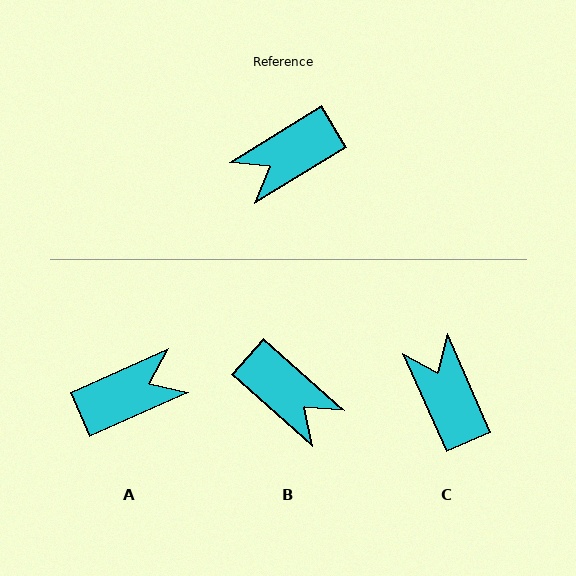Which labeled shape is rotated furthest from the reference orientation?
A, about 172 degrees away.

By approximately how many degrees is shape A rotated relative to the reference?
Approximately 172 degrees counter-clockwise.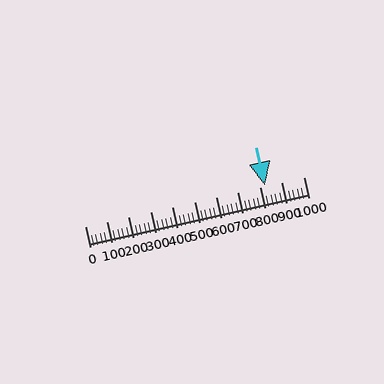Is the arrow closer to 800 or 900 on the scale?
The arrow is closer to 800.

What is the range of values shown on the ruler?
The ruler shows values from 0 to 1000.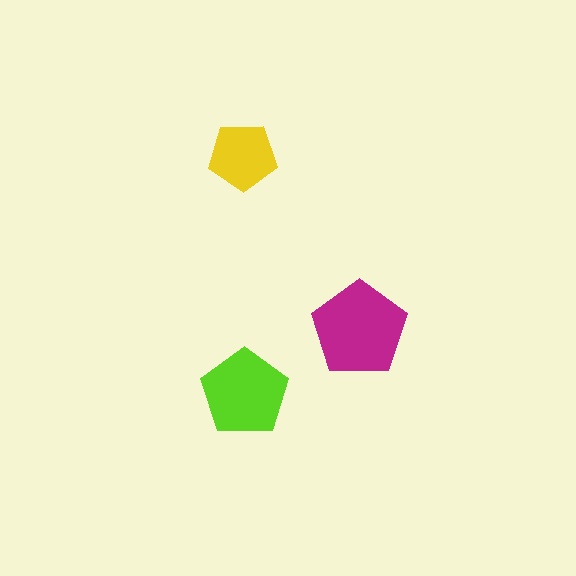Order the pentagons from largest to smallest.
the magenta one, the lime one, the yellow one.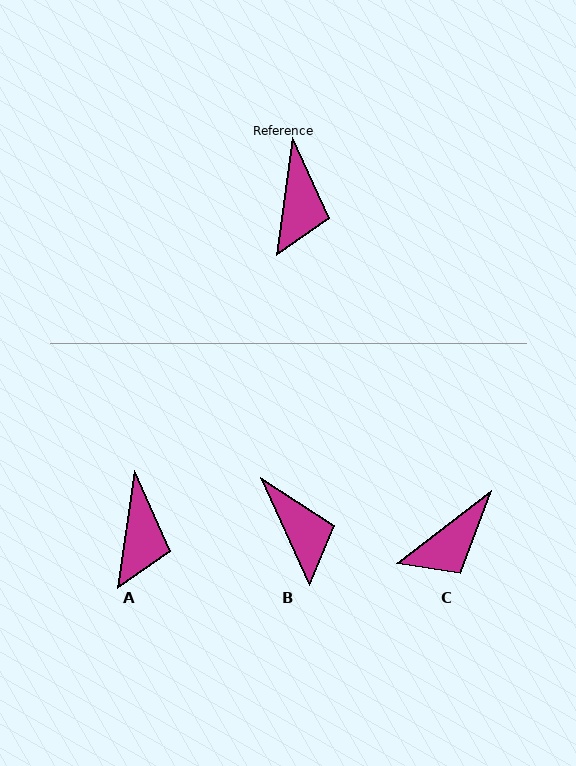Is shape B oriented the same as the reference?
No, it is off by about 33 degrees.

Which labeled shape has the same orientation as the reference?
A.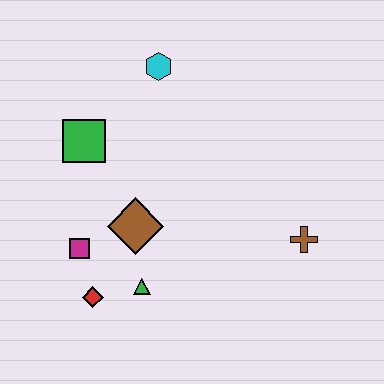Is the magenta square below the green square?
Yes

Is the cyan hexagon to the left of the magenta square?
No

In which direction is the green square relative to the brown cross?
The green square is to the left of the brown cross.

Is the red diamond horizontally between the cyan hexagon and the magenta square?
Yes